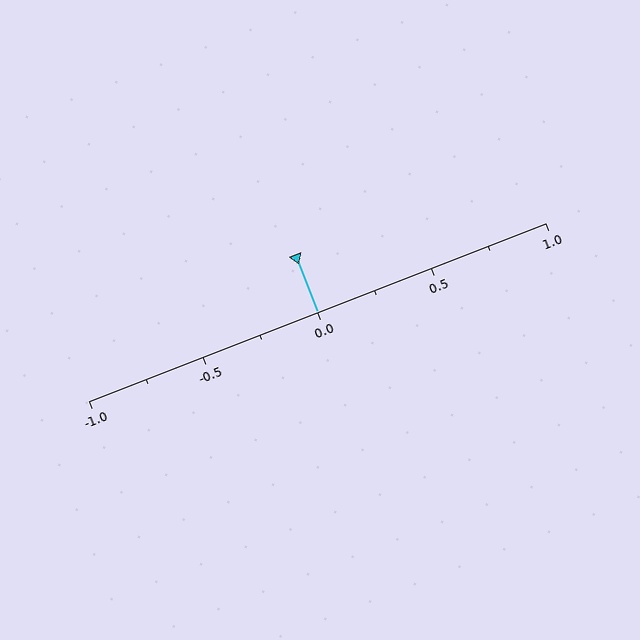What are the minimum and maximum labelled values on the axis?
The axis runs from -1.0 to 1.0.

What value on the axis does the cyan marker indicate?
The marker indicates approximately 0.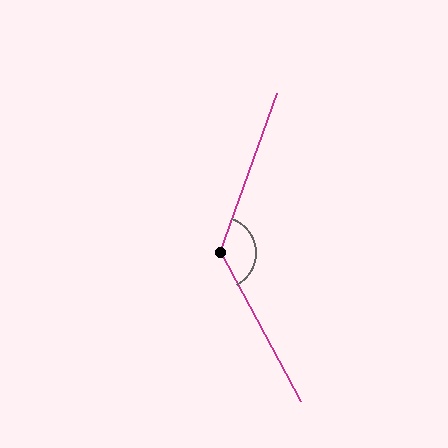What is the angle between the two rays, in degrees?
Approximately 132 degrees.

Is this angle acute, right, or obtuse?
It is obtuse.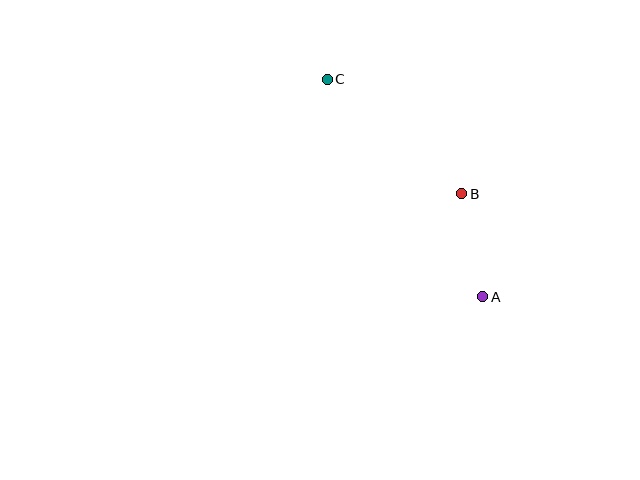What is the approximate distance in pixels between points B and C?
The distance between B and C is approximately 177 pixels.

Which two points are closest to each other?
Points A and B are closest to each other.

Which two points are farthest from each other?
Points A and C are farthest from each other.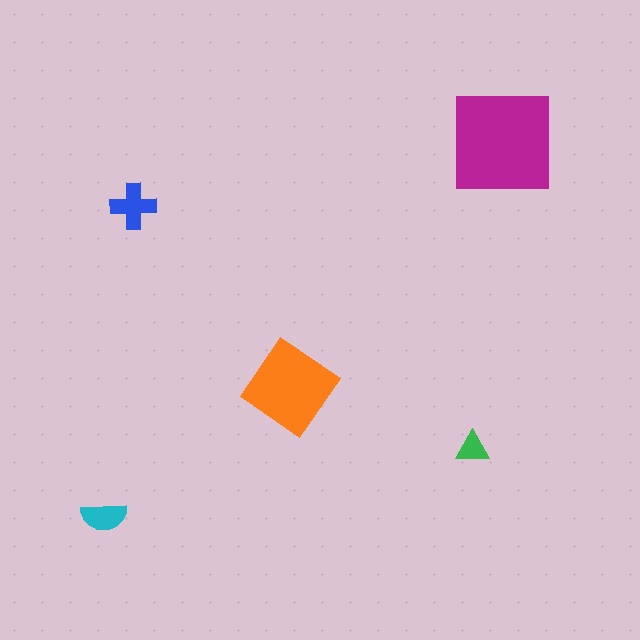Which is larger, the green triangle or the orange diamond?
The orange diamond.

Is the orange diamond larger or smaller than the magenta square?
Smaller.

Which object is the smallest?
The green triangle.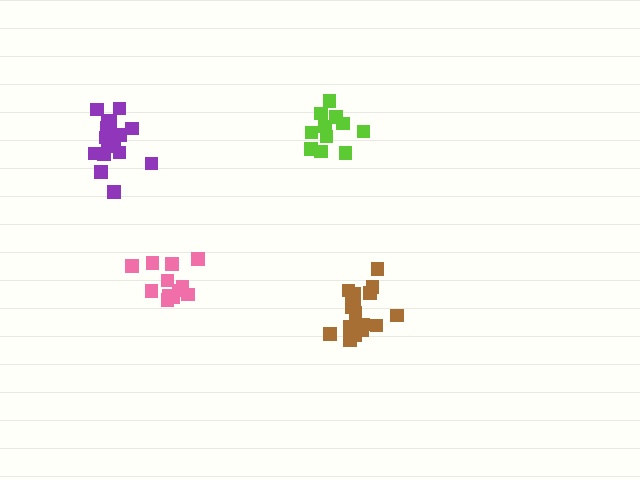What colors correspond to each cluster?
The clusters are colored: pink, brown, lime, purple.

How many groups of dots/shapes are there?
There are 4 groups.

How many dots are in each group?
Group 1: 12 dots, Group 2: 17 dots, Group 3: 11 dots, Group 4: 17 dots (57 total).